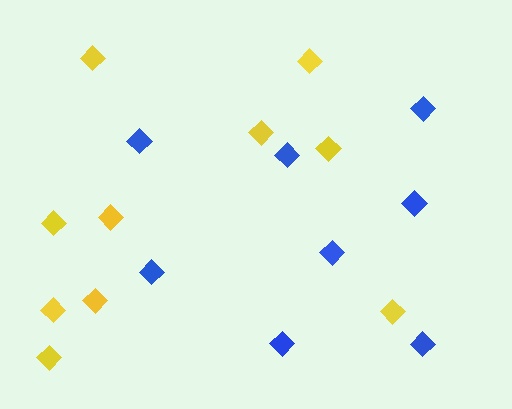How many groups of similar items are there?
There are 2 groups: one group of blue diamonds (8) and one group of yellow diamonds (10).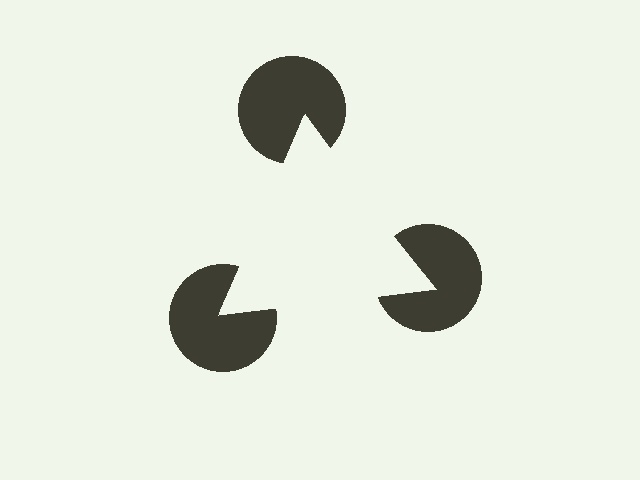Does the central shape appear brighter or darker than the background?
It typically appears slightly brighter than the background, even though no actual brightness change is drawn.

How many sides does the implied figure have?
3 sides.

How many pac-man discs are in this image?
There are 3 — one at each vertex of the illusory triangle.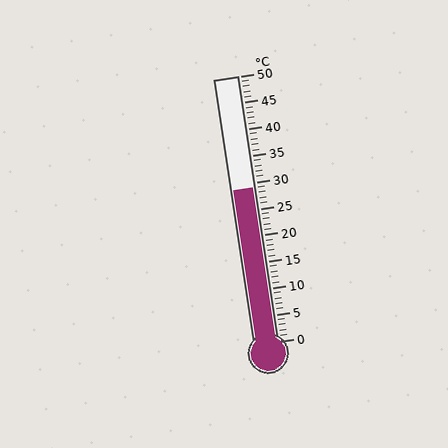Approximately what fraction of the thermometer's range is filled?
The thermometer is filled to approximately 60% of its range.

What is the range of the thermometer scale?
The thermometer scale ranges from 0°C to 50°C.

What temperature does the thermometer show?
The thermometer shows approximately 29°C.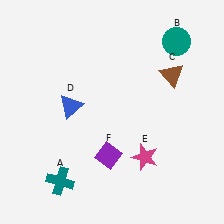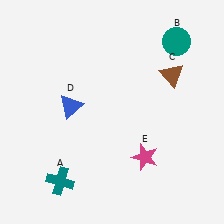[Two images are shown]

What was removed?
The purple diamond (F) was removed in Image 2.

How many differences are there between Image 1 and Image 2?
There is 1 difference between the two images.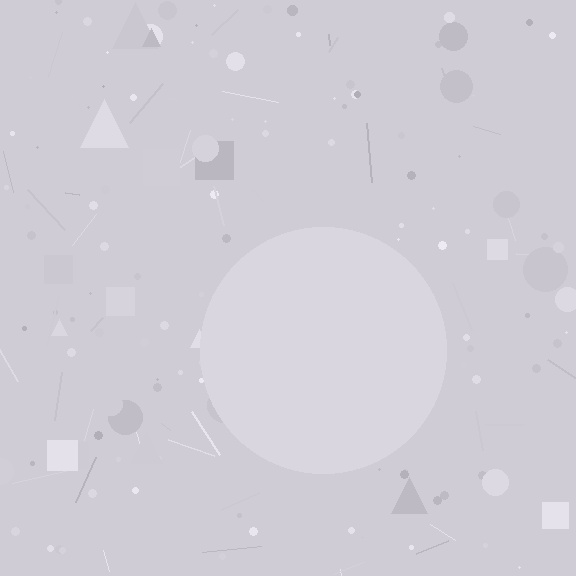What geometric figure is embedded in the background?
A circle is embedded in the background.